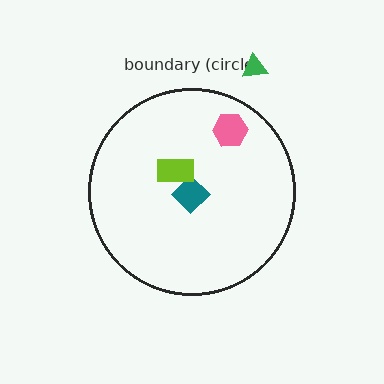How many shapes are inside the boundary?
3 inside, 1 outside.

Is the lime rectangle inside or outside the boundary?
Inside.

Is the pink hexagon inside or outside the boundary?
Inside.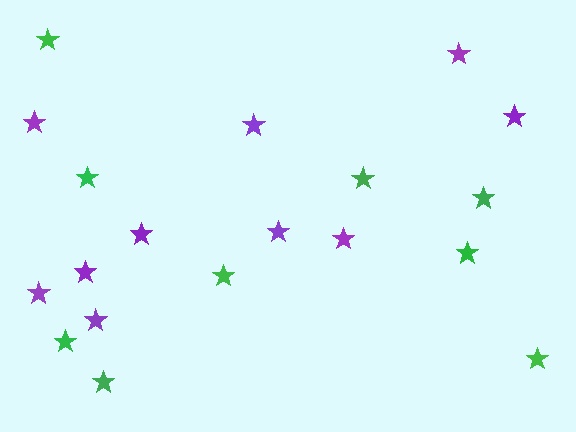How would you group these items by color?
There are 2 groups: one group of purple stars (10) and one group of green stars (9).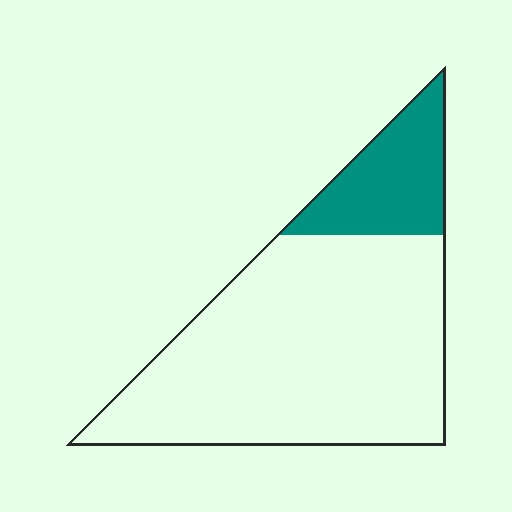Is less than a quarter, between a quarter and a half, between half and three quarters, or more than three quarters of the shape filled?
Less than a quarter.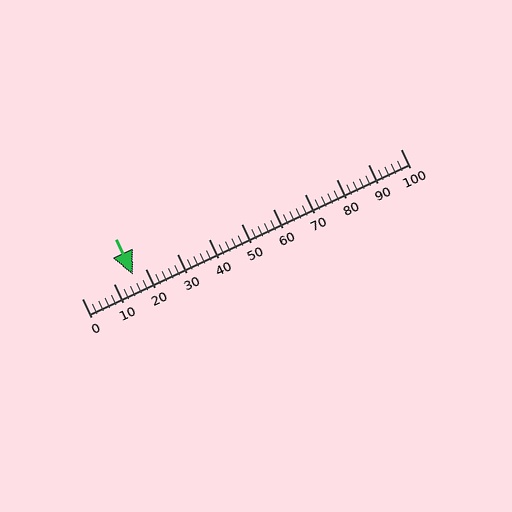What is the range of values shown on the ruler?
The ruler shows values from 0 to 100.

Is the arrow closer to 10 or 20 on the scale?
The arrow is closer to 20.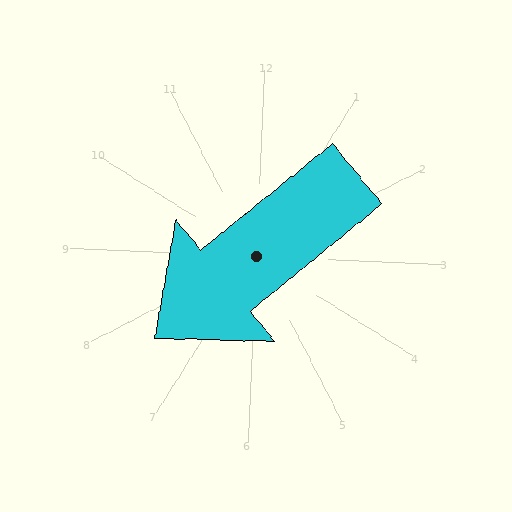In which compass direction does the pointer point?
Southwest.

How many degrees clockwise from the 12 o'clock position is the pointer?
Approximately 228 degrees.